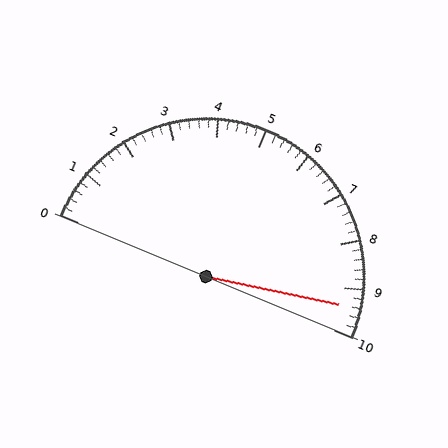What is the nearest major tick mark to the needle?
The nearest major tick mark is 9.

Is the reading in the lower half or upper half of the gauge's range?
The reading is in the upper half of the range (0 to 10).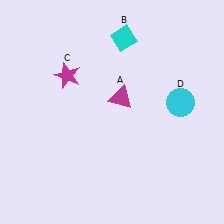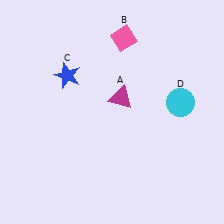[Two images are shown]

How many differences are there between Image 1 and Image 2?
There are 2 differences between the two images.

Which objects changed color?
B changed from cyan to pink. C changed from magenta to blue.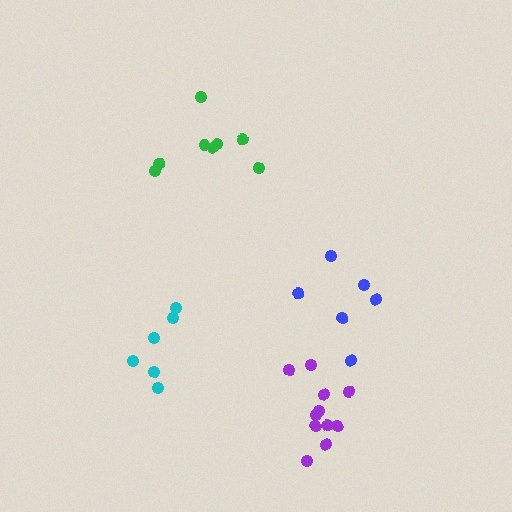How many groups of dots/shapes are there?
There are 4 groups.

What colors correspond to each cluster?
The clusters are colored: green, cyan, purple, blue.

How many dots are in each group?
Group 1: 8 dots, Group 2: 6 dots, Group 3: 11 dots, Group 4: 6 dots (31 total).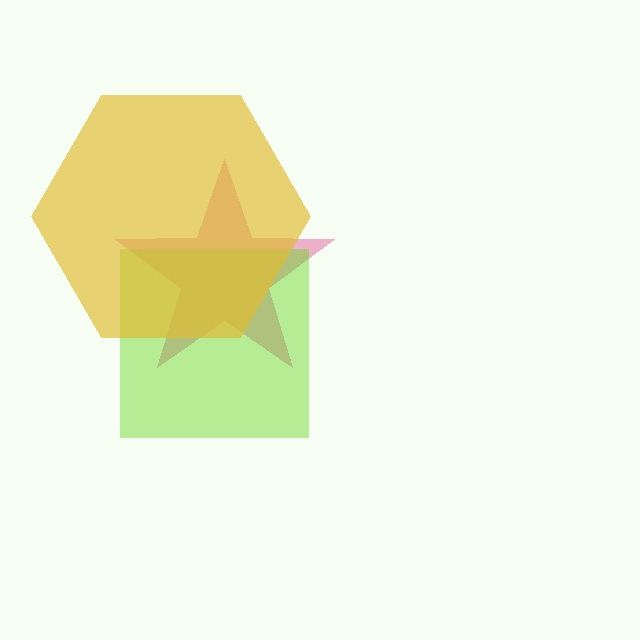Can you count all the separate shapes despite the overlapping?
Yes, there are 3 separate shapes.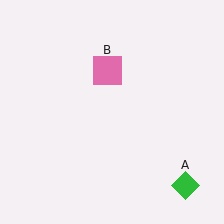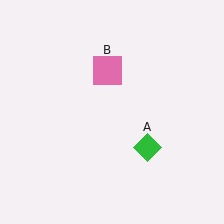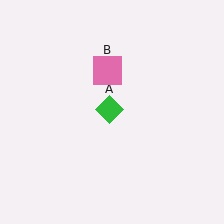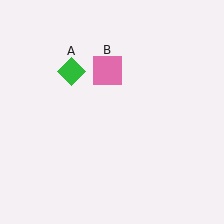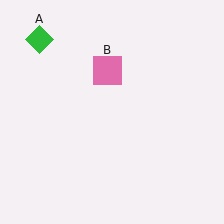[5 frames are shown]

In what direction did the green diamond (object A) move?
The green diamond (object A) moved up and to the left.